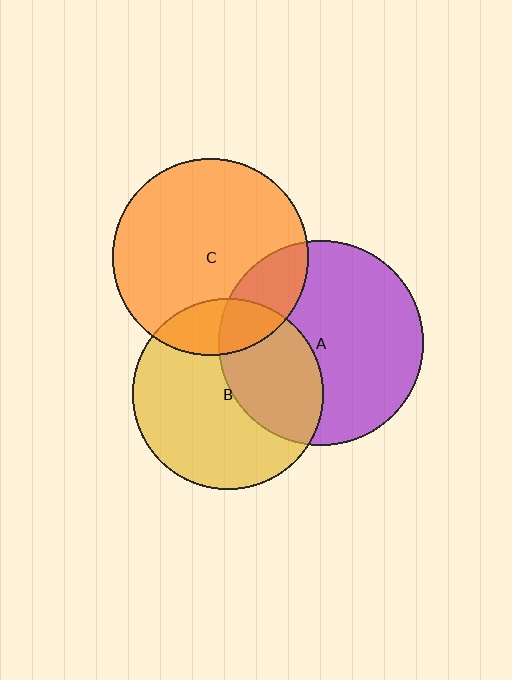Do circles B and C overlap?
Yes.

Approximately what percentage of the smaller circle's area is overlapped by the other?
Approximately 20%.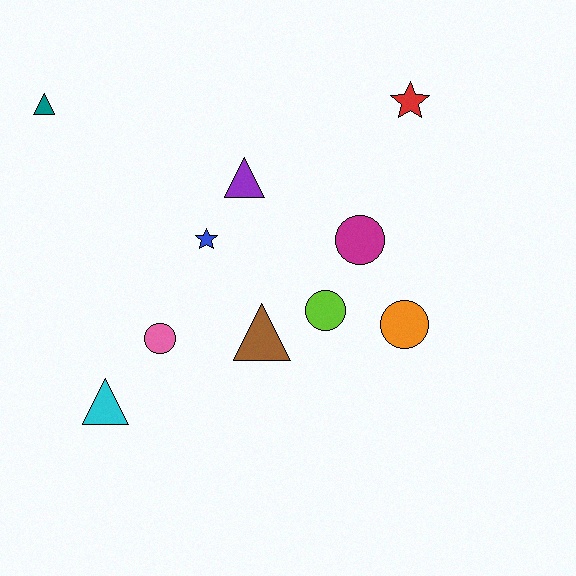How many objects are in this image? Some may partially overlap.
There are 10 objects.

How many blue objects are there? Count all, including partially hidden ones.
There is 1 blue object.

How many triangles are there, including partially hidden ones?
There are 4 triangles.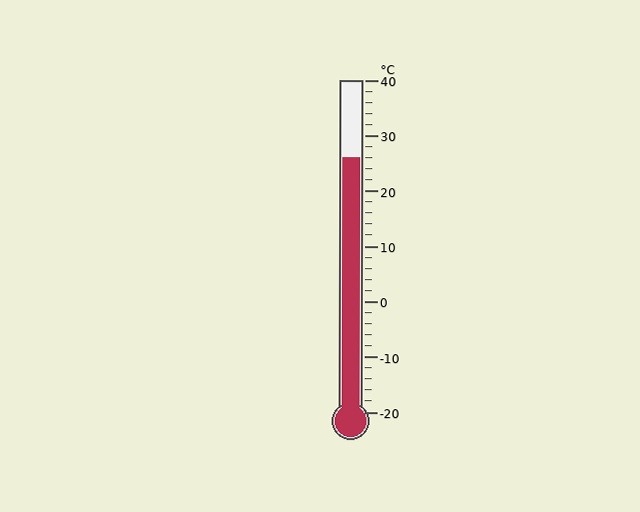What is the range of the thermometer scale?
The thermometer scale ranges from -20°C to 40°C.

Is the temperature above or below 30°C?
The temperature is below 30°C.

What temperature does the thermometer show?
The thermometer shows approximately 26°C.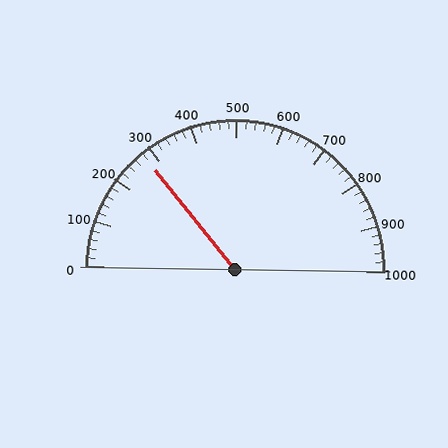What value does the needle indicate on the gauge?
The needle indicates approximately 280.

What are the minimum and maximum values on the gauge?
The gauge ranges from 0 to 1000.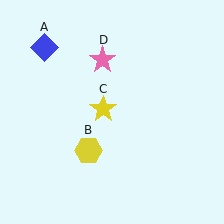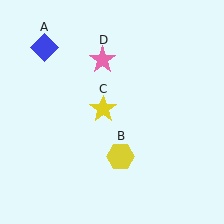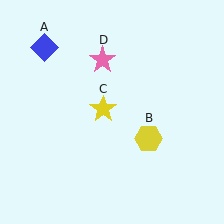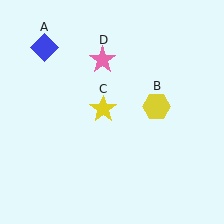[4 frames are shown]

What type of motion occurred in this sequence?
The yellow hexagon (object B) rotated counterclockwise around the center of the scene.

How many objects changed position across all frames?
1 object changed position: yellow hexagon (object B).